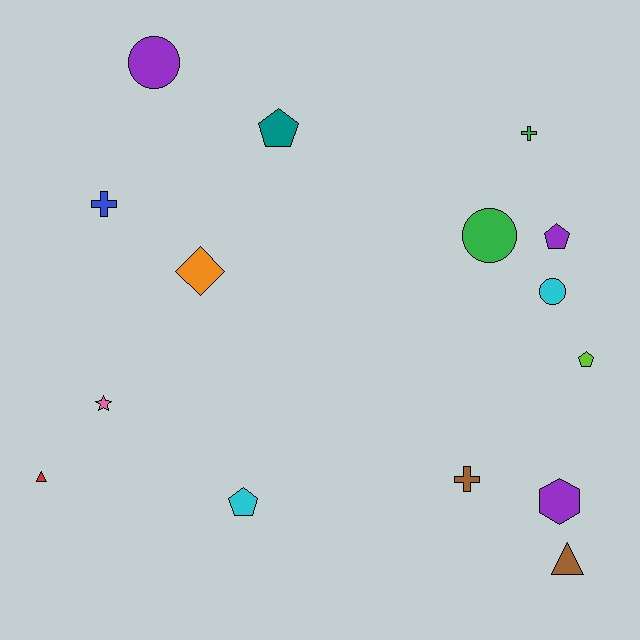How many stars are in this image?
There is 1 star.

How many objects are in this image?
There are 15 objects.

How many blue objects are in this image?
There is 1 blue object.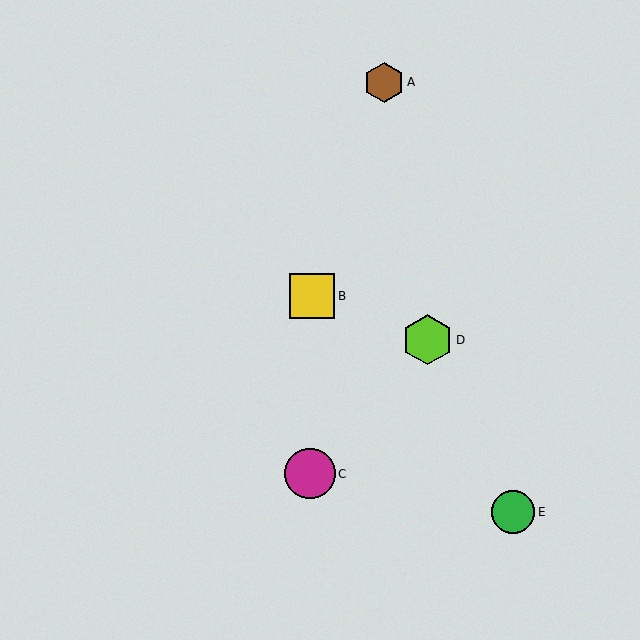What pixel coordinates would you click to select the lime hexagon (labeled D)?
Click at (428, 340) to select the lime hexagon D.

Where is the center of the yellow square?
The center of the yellow square is at (312, 296).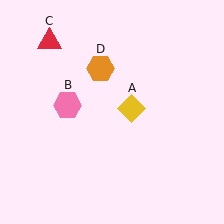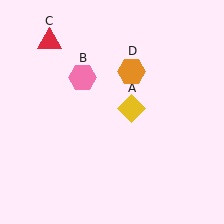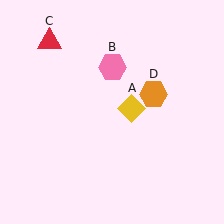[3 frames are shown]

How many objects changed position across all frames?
2 objects changed position: pink hexagon (object B), orange hexagon (object D).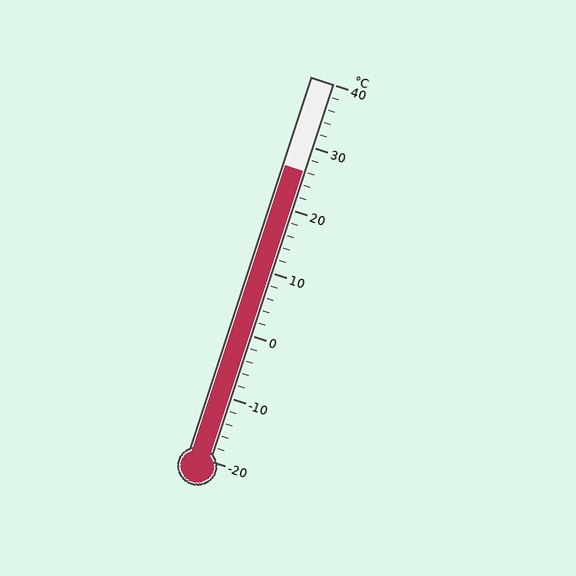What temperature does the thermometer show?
The thermometer shows approximately 26°C.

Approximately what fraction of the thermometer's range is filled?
The thermometer is filled to approximately 75% of its range.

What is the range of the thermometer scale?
The thermometer scale ranges from -20°C to 40°C.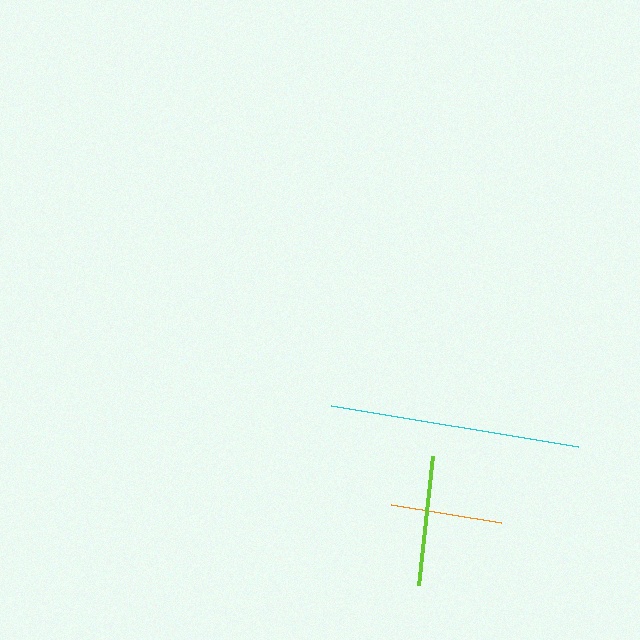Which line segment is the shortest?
The orange line is the shortest at approximately 111 pixels.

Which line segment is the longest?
The cyan line is the longest at approximately 250 pixels.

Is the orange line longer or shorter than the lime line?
The lime line is longer than the orange line.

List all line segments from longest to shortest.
From longest to shortest: cyan, lime, orange.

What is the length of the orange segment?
The orange segment is approximately 111 pixels long.